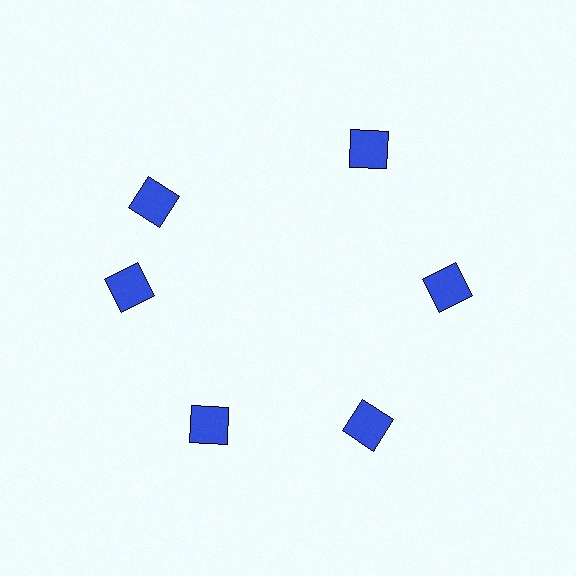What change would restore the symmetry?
The symmetry would be restored by rotating it back into even spacing with its neighbors so that all 6 squares sit at equal angles and equal distance from the center.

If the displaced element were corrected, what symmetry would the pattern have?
It would have 6-fold rotational symmetry — the pattern would map onto itself every 60 degrees.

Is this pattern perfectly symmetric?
No. The 6 blue squares are arranged in a ring, but one element near the 11 o'clock position is rotated out of alignment along the ring, breaking the 6-fold rotational symmetry.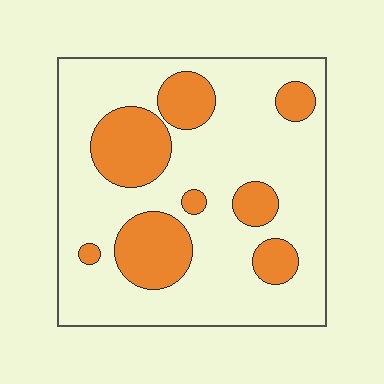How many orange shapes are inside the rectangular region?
8.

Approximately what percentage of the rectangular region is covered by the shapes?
Approximately 25%.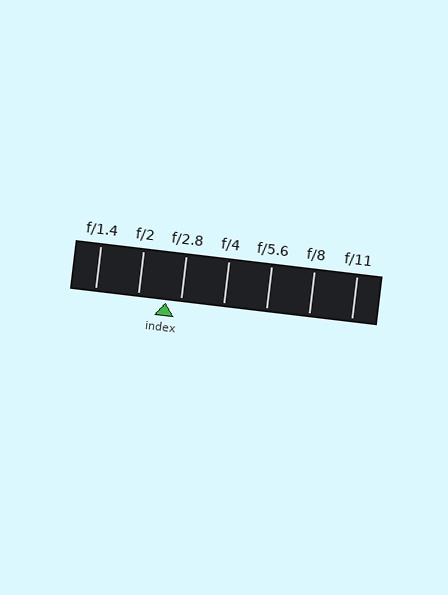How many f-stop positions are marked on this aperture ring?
There are 7 f-stop positions marked.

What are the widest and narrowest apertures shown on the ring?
The widest aperture shown is f/1.4 and the narrowest is f/11.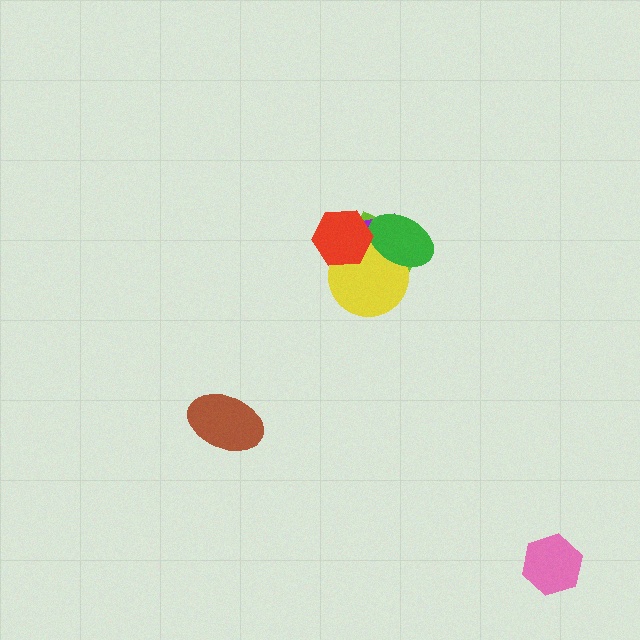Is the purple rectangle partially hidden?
Yes, it is partially covered by another shape.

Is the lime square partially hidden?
Yes, it is partially covered by another shape.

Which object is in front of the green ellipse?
The red hexagon is in front of the green ellipse.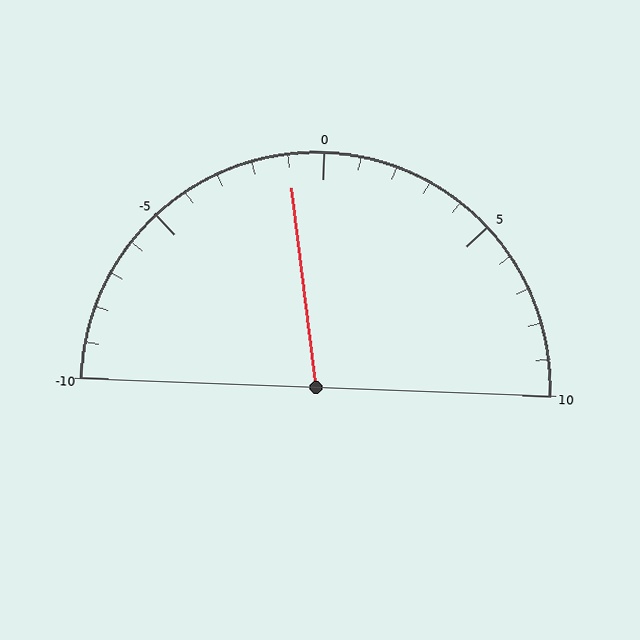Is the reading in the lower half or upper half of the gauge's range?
The reading is in the lower half of the range (-10 to 10).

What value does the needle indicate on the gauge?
The needle indicates approximately -1.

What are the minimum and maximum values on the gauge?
The gauge ranges from -10 to 10.